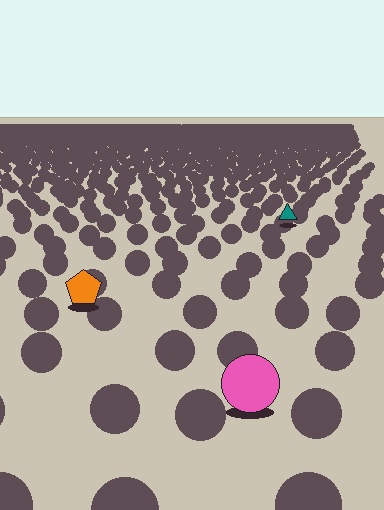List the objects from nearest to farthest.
From nearest to farthest: the pink circle, the orange pentagon, the teal triangle.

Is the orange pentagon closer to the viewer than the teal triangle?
Yes. The orange pentagon is closer — you can tell from the texture gradient: the ground texture is coarser near it.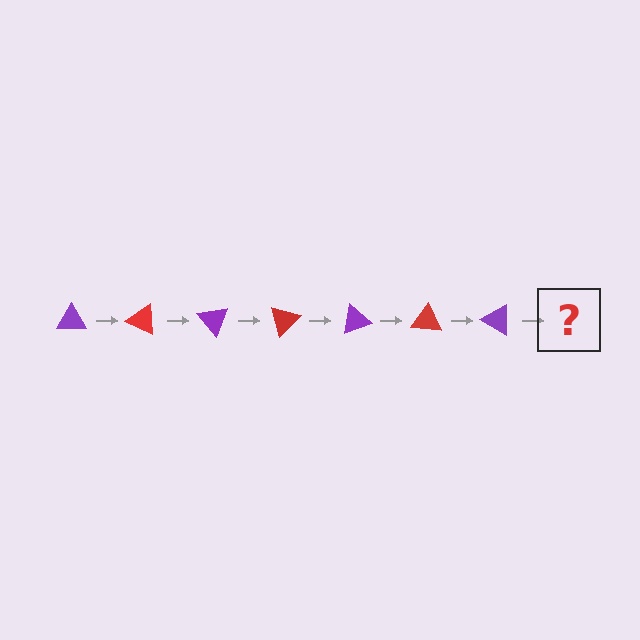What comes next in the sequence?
The next element should be a red triangle, rotated 175 degrees from the start.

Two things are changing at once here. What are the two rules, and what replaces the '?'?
The two rules are that it rotates 25 degrees each step and the color cycles through purple and red. The '?' should be a red triangle, rotated 175 degrees from the start.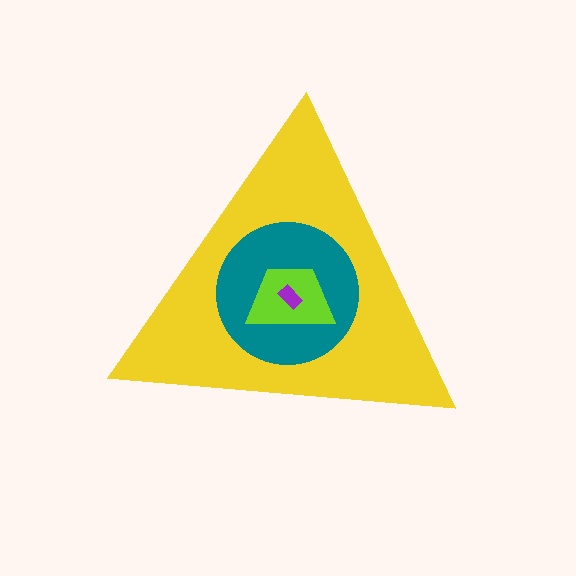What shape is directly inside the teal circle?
The lime trapezoid.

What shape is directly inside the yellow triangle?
The teal circle.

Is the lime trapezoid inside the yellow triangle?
Yes.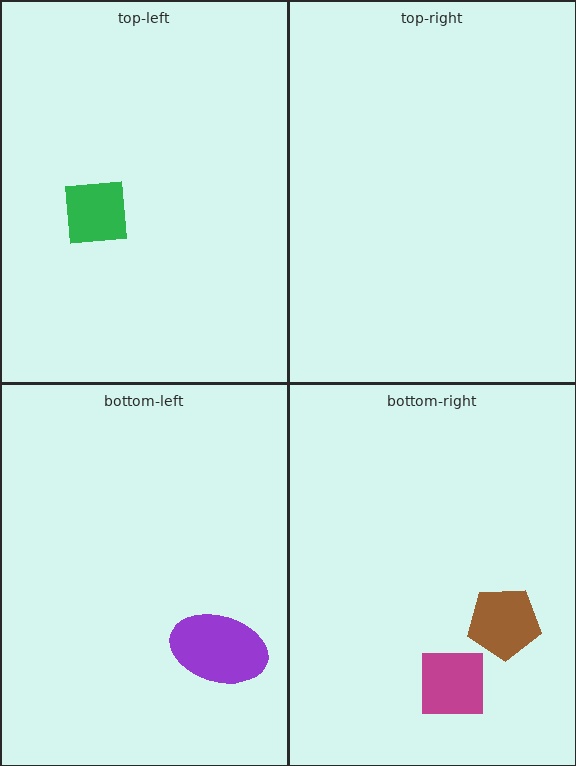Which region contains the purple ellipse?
The bottom-left region.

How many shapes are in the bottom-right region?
2.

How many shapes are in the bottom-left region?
1.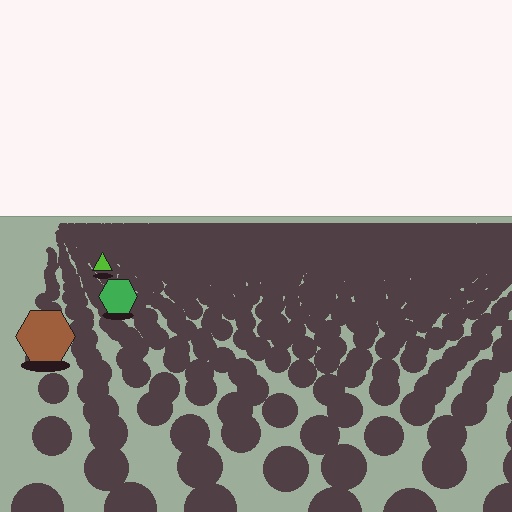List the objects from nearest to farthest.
From nearest to farthest: the brown hexagon, the green hexagon, the lime triangle.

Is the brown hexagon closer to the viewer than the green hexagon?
Yes. The brown hexagon is closer — you can tell from the texture gradient: the ground texture is coarser near it.